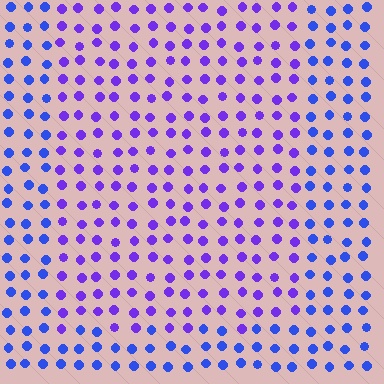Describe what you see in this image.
The image is filled with small blue elements in a uniform arrangement. A rectangle-shaped region is visible where the elements are tinted to a slightly different hue, forming a subtle color boundary.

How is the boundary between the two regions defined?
The boundary is defined purely by a slight shift in hue (about 34 degrees). Spacing, size, and orientation are identical on both sides.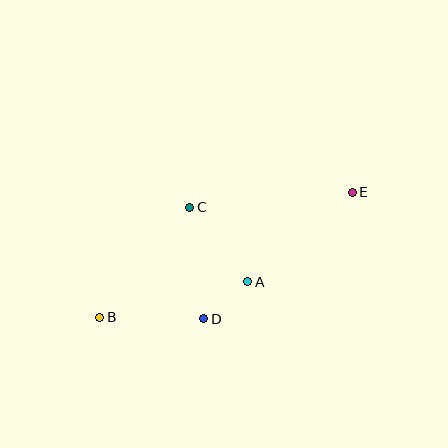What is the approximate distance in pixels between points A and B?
The distance between A and B is approximately 152 pixels.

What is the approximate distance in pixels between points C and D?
The distance between C and D is approximately 112 pixels.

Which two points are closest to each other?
Points A and D are closest to each other.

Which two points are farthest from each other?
Points B and E are farthest from each other.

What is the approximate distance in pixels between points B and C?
The distance between B and C is approximately 142 pixels.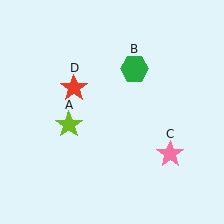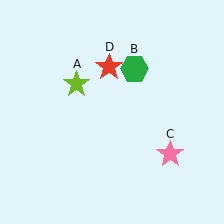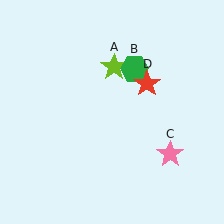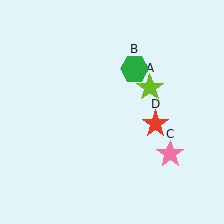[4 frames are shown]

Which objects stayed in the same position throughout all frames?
Green hexagon (object B) and pink star (object C) remained stationary.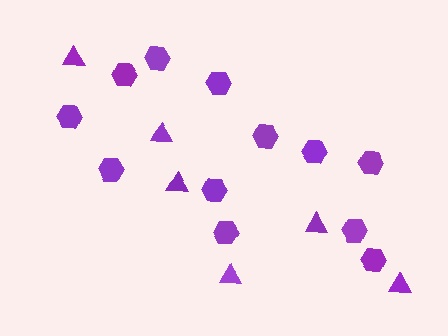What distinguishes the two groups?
There are 2 groups: one group of triangles (6) and one group of hexagons (12).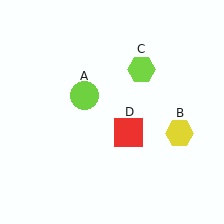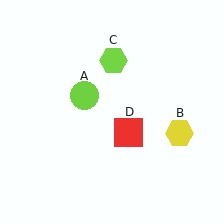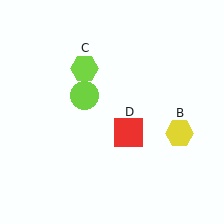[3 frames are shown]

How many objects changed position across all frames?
1 object changed position: lime hexagon (object C).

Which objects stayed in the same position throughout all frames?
Lime circle (object A) and yellow hexagon (object B) and red square (object D) remained stationary.